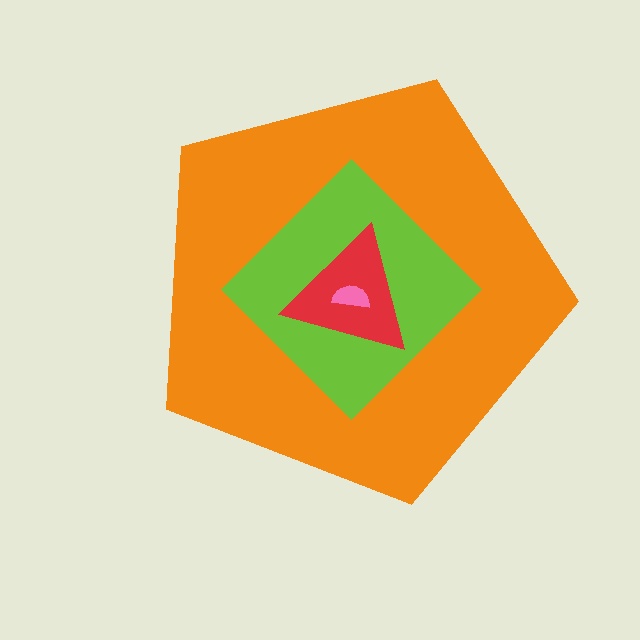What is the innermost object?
The pink semicircle.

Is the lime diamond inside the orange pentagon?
Yes.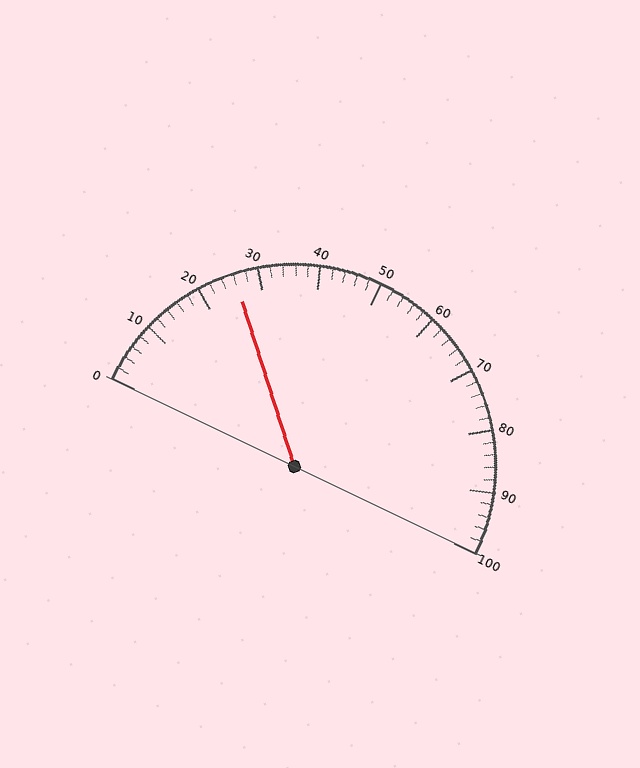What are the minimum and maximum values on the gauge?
The gauge ranges from 0 to 100.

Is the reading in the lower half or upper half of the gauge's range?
The reading is in the lower half of the range (0 to 100).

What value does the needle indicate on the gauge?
The needle indicates approximately 26.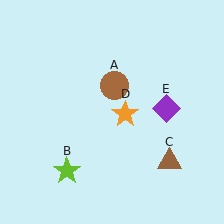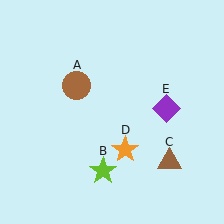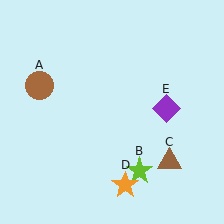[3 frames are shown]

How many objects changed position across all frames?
3 objects changed position: brown circle (object A), lime star (object B), orange star (object D).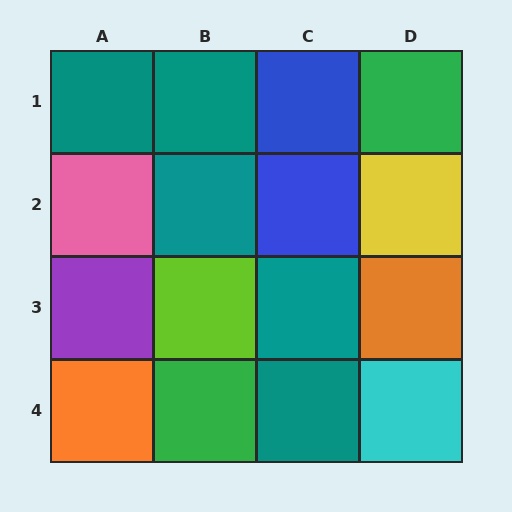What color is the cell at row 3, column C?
Teal.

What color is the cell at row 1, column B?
Teal.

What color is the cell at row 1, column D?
Green.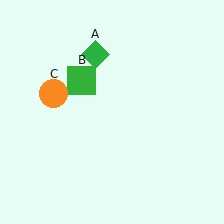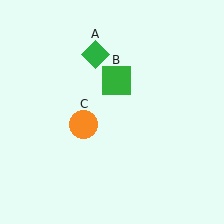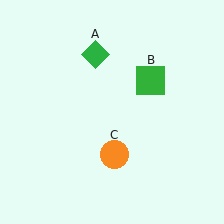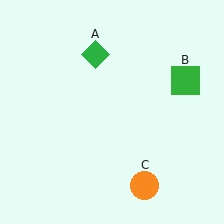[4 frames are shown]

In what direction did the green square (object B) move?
The green square (object B) moved right.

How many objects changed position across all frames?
2 objects changed position: green square (object B), orange circle (object C).